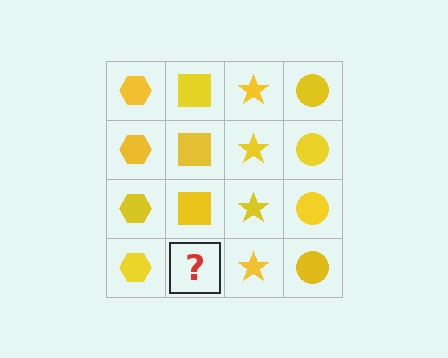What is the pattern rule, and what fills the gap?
The rule is that each column has a consistent shape. The gap should be filled with a yellow square.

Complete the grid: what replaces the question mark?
The question mark should be replaced with a yellow square.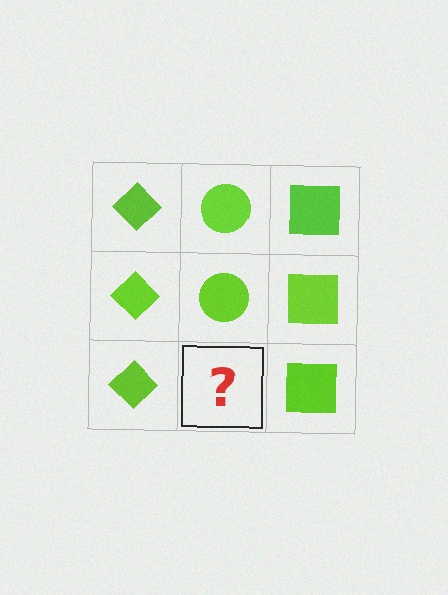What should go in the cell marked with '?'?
The missing cell should contain a lime circle.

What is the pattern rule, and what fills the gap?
The rule is that each column has a consistent shape. The gap should be filled with a lime circle.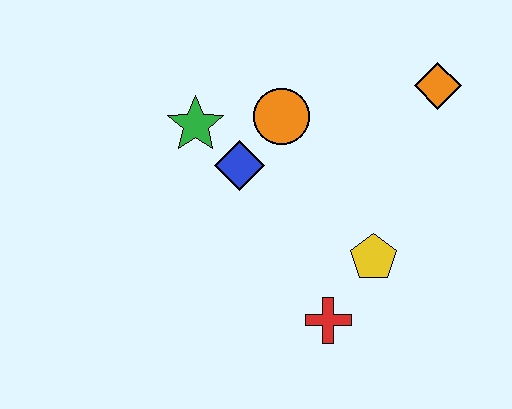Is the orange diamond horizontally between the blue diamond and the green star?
No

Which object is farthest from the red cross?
The orange diamond is farthest from the red cross.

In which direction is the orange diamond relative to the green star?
The orange diamond is to the right of the green star.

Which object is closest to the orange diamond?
The orange circle is closest to the orange diamond.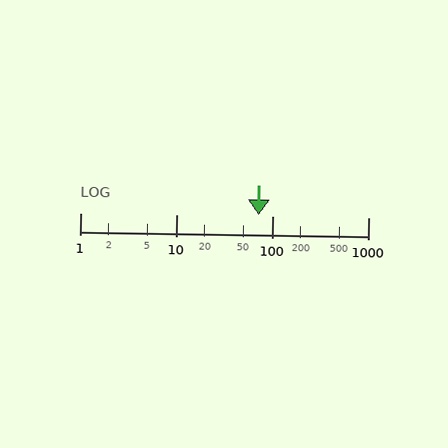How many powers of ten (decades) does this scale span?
The scale spans 3 decades, from 1 to 1000.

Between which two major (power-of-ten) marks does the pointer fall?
The pointer is between 10 and 100.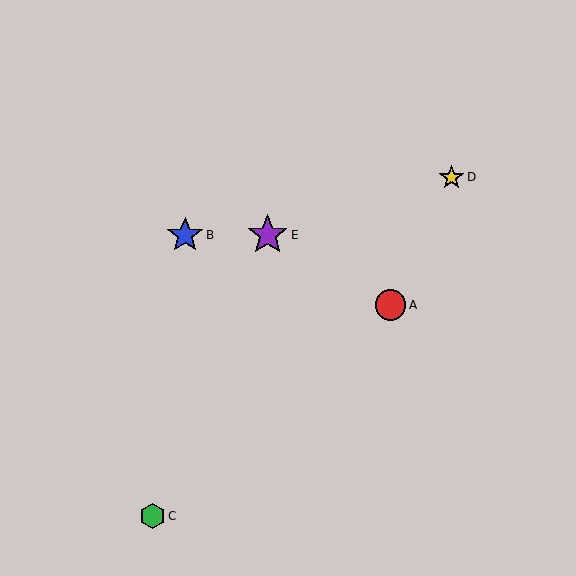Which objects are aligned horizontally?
Objects B, E are aligned horizontally.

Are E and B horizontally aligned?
Yes, both are at y≈235.